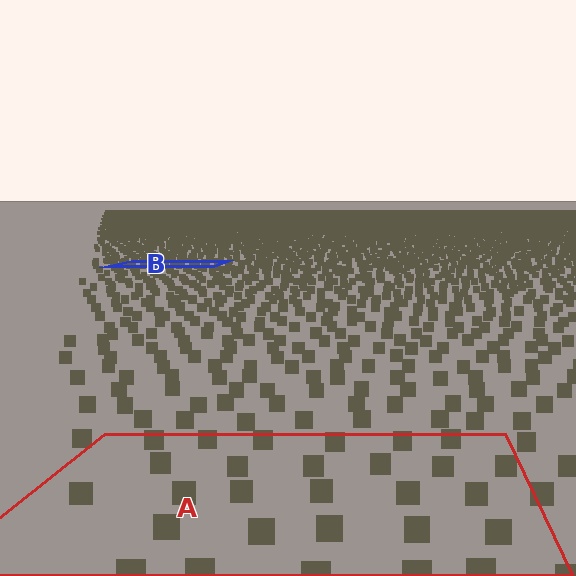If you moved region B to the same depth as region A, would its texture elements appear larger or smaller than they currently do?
They would appear larger. At a closer depth, the same texture elements are projected at a bigger on-screen size.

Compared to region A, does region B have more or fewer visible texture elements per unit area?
Region B has more texture elements per unit area — they are packed more densely because it is farther away.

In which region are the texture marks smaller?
The texture marks are smaller in region B, because it is farther away.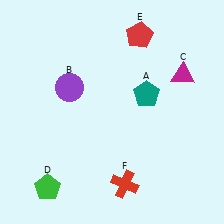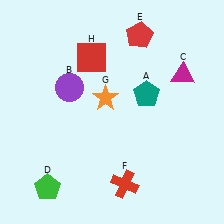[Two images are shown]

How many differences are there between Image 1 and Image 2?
There are 2 differences between the two images.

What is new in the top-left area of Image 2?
An orange star (G) was added in the top-left area of Image 2.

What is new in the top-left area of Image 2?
A red square (H) was added in the top-left area of Image 2.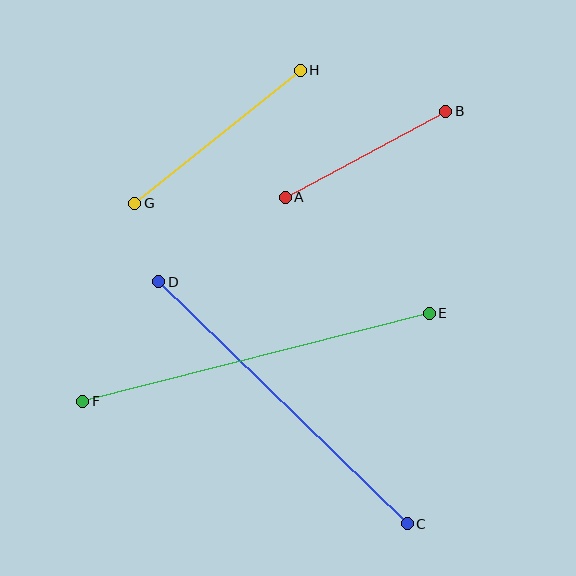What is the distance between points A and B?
The distance is approximately 182 pixels.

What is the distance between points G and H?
The distance is approximately 212 pixels.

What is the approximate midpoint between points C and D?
The midpoint is at approximately (283, 403) pixels.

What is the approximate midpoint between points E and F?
The midpoint is at approximately (256, 357) pixels.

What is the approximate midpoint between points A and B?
The midpoint is at approximately (365, 154) pixels.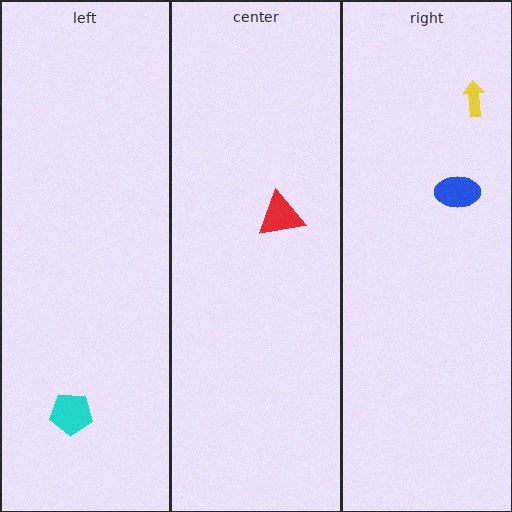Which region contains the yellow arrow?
The right region.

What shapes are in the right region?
The yellow arrow, the blue ellipse.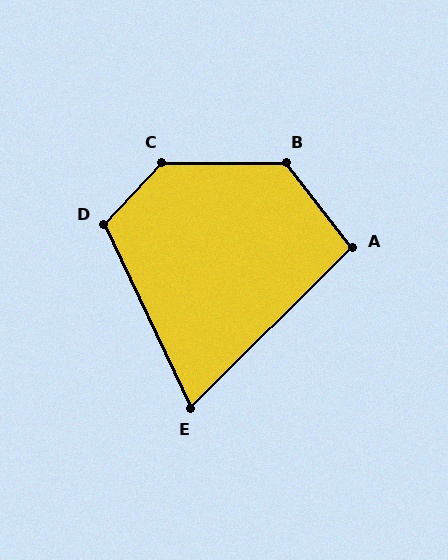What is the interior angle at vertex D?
Approximately 111 degrees (obtuse).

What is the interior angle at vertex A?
Approximately 97 degrees (obtuse).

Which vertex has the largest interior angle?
C, at approximately 133 degrees.